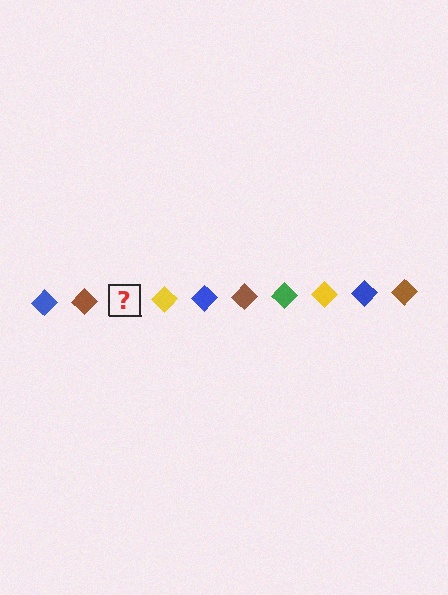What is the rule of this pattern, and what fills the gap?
The rule is that the pattern cycles through blue, brown, green, yellow diamonds. The gap should be filled with a green diamond.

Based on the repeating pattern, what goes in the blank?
The blank should be a green diamond.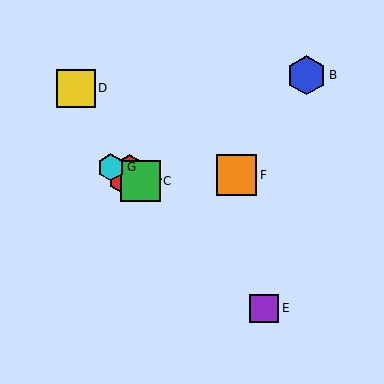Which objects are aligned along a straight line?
Objects A, C, G are aligned along a straight line.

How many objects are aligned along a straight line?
3 objects (A, C, G) are aligned along a straight line.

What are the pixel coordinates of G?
Object G is at (111, 167).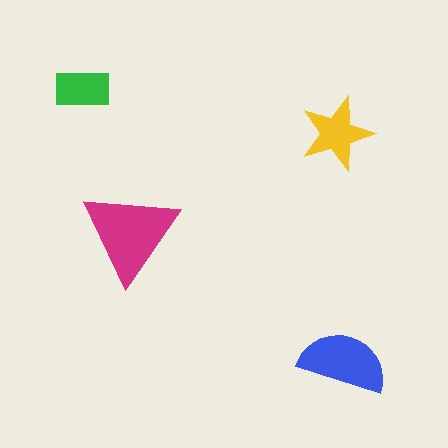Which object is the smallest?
The green rectangle.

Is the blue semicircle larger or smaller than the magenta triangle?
Smaller.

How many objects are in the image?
There are 4 objects in the image.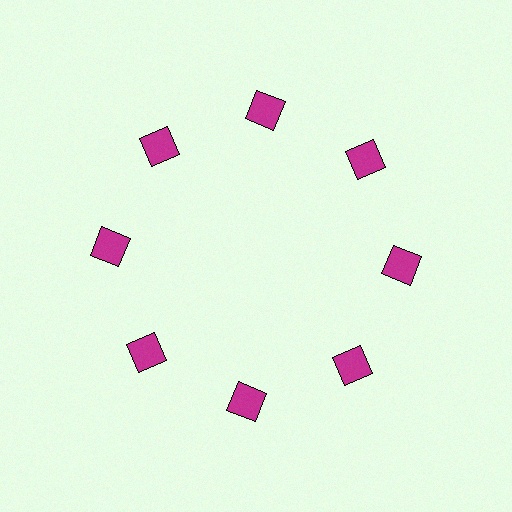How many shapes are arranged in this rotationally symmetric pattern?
There are 8 shapes, arranged in 8 groups of 1.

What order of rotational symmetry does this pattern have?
This pattern has 8-fold rotational symmetry.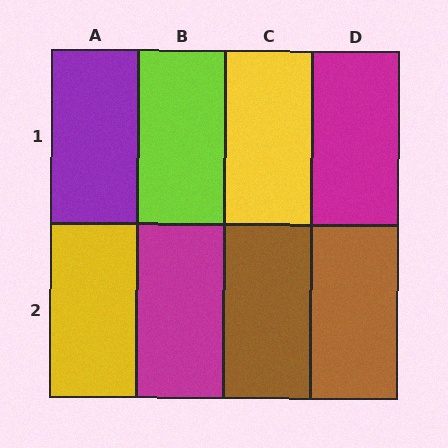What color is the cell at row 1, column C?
Yellow.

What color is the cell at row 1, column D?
Magenta.